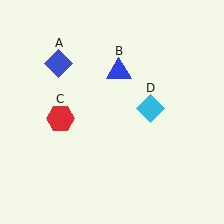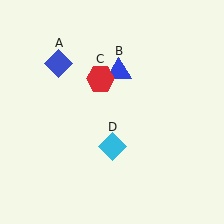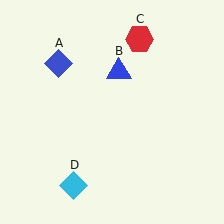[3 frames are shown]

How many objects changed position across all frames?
2 objects changed position: red hexagon (object C), cyan diamond (object D).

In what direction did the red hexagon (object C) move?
The red hexagon (object C) moved up and to the right.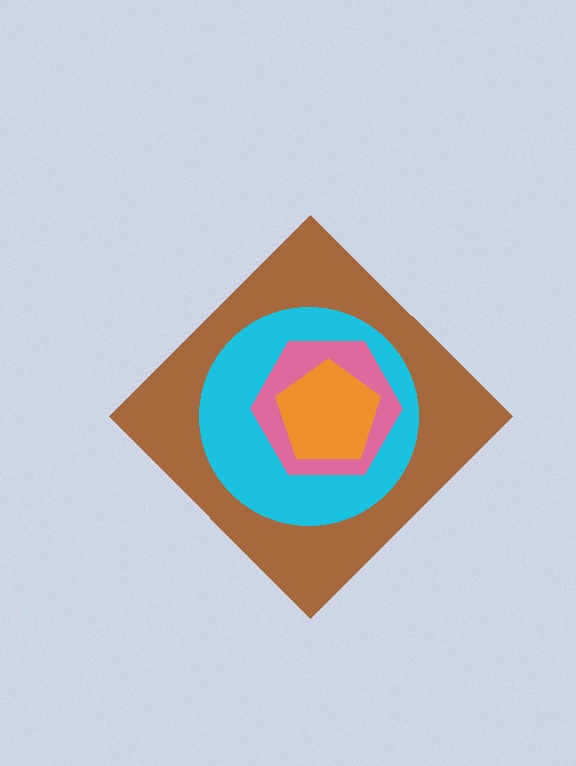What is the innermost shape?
The orange pentagon.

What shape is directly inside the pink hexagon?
The orange pentagon.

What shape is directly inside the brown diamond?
The cyan circle.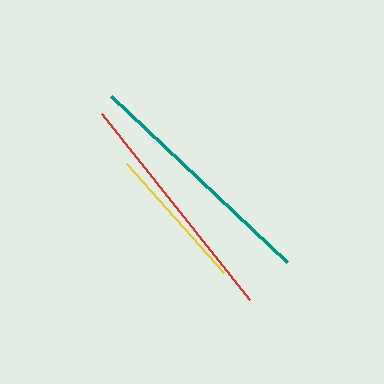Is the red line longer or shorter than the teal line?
The teal line is longer than the red line.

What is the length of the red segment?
The red segment is approximately 238 pixels long.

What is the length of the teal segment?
The teal segment is approximately 242 pixels long.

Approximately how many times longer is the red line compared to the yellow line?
The red line is approximately 1.6 times the length of the yellow line.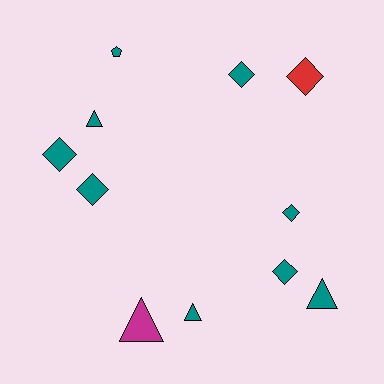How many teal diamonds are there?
There are 5 teal diamonds.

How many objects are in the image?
There are 11 objects.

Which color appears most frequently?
Teal, with 9 objects.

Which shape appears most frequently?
Diamond, with 6 objects.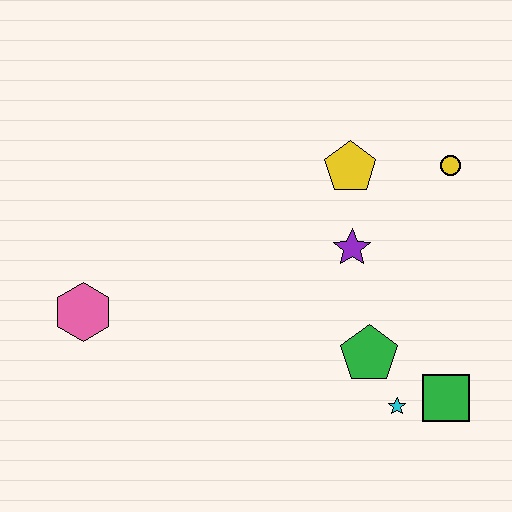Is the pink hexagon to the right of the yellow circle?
No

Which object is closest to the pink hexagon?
The purple star is closest to the pink hexagon.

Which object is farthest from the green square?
The pink hexagon is farthest from the green square.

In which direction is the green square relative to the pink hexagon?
The green square is to the right of the pink hexagon.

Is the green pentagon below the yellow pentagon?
Yes